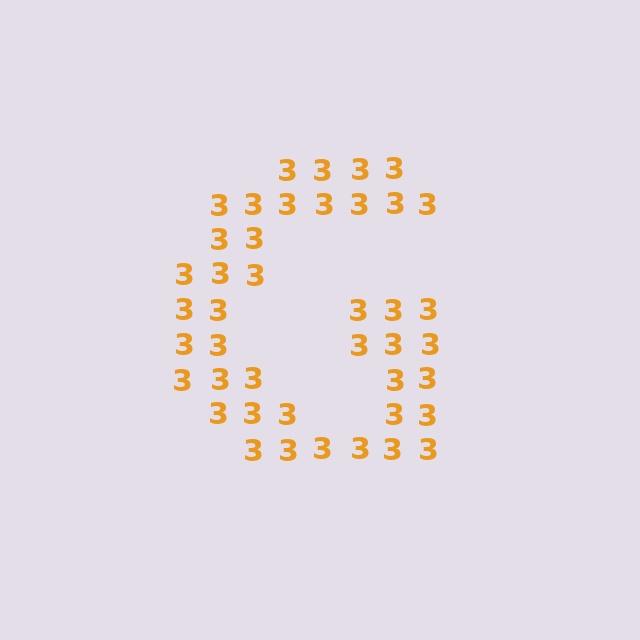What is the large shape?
The large shape is the letter G.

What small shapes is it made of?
It is made of small digit 3's.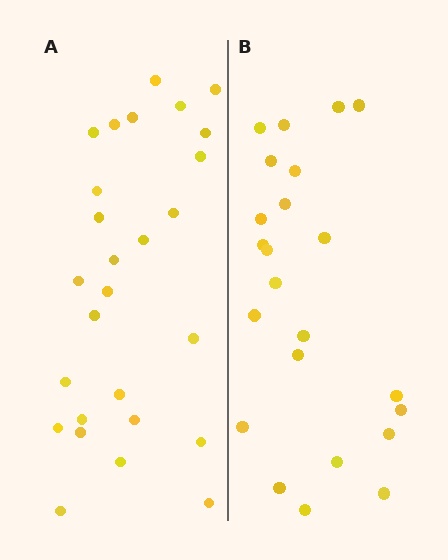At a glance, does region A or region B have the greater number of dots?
Region A (the left region) has more dots.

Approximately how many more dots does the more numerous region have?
Region A has about 4 more dots than region B.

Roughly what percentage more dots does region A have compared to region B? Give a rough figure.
About 15% more.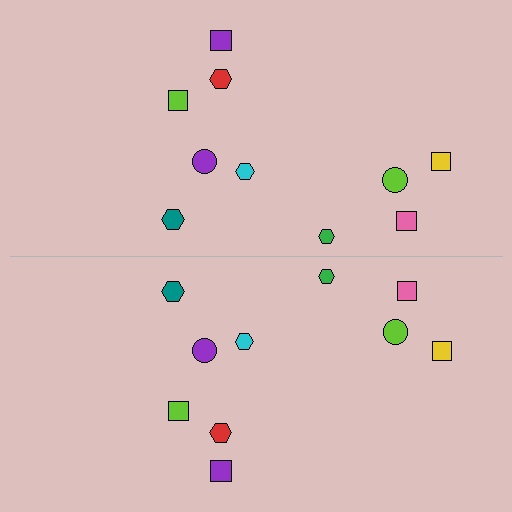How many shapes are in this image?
There are 20 shapes in this image.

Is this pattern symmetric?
Yes, this pattern has bilateral (reflection) symmetry.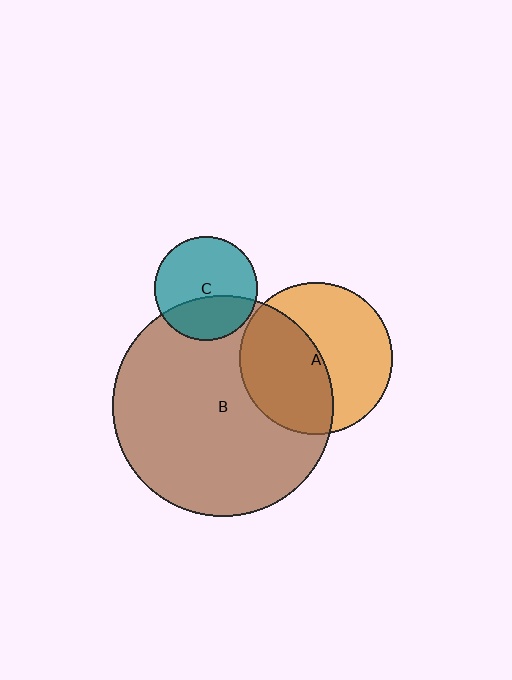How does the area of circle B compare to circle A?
Approximately 2.1 times.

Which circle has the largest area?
Circle B (brown).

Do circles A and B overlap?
Yes.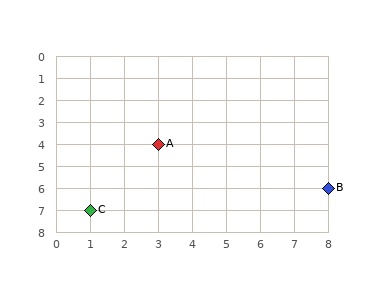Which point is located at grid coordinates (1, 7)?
Point C is at (1, 7).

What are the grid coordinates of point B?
Point B is at grid coordinates (8, 6).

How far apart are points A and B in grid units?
Points A and B are 5 columns and 2 rows apart (about 5.4 grid units diagonally).